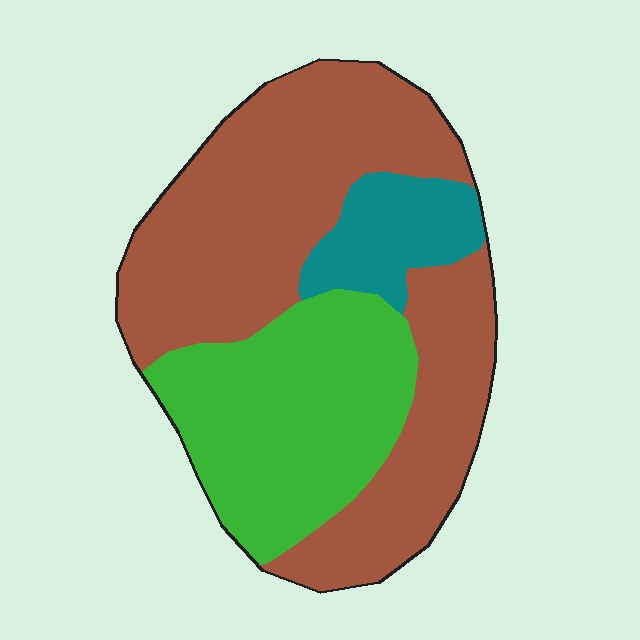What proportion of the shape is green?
Green takes up about one third (1/3) of the shape.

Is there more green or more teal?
Green.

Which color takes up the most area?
Brown, at roughly 60%.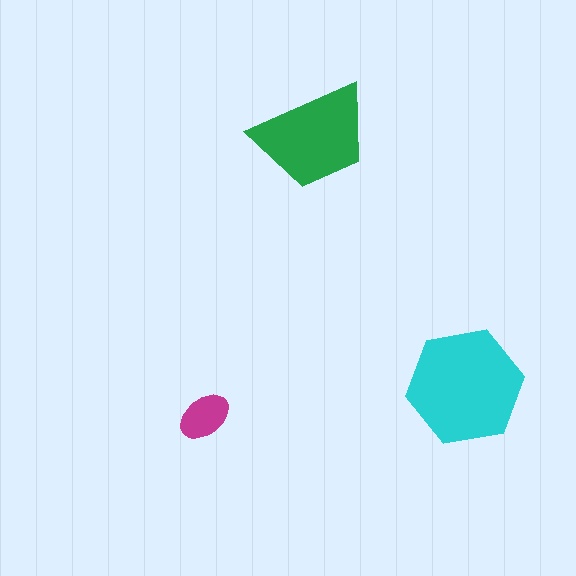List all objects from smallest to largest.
The magenta ellipse, the green trapezoid, the cyan hexagon.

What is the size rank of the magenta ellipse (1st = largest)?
3rd.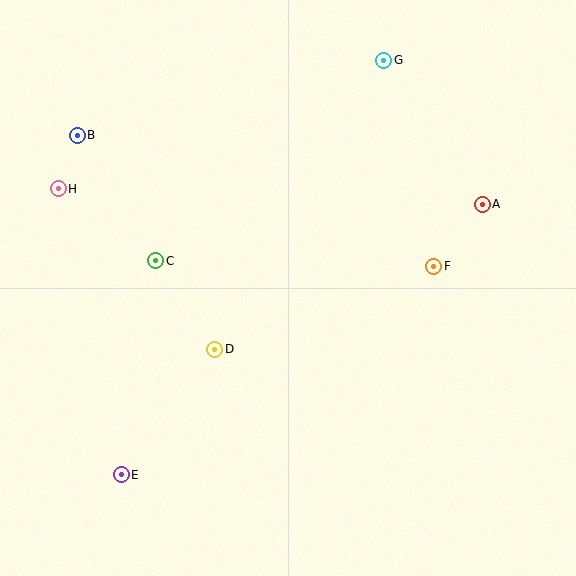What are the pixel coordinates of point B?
Point B is at (77, 135).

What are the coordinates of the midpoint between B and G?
The midpoint between B and G is at (230, 98).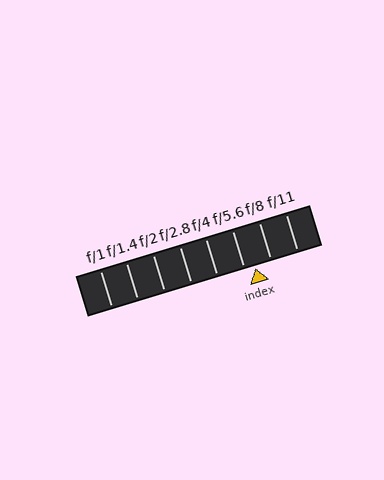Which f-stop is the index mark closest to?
The index mark is closest to f/5.6.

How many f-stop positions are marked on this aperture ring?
There are 8 f-stop positions marked.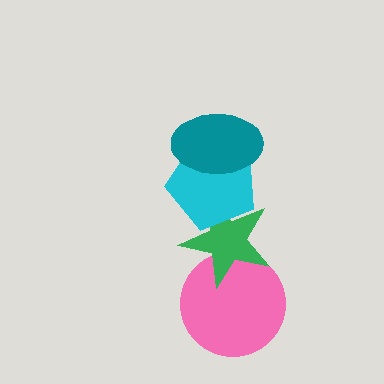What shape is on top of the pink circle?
The green star is on top of the pink circle.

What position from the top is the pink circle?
The pink circle is 4th from the top.